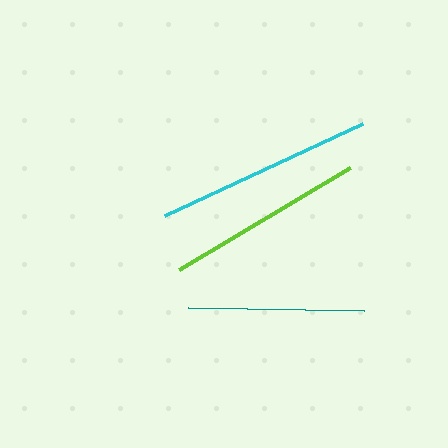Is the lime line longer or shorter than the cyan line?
The cyan line is longer than the lime line.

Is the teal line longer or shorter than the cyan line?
The cyan line is longer than the teal line.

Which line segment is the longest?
The cyan line is the longest at approximately 218 pixels.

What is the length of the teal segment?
The teal segment is approximately 177 pixels long.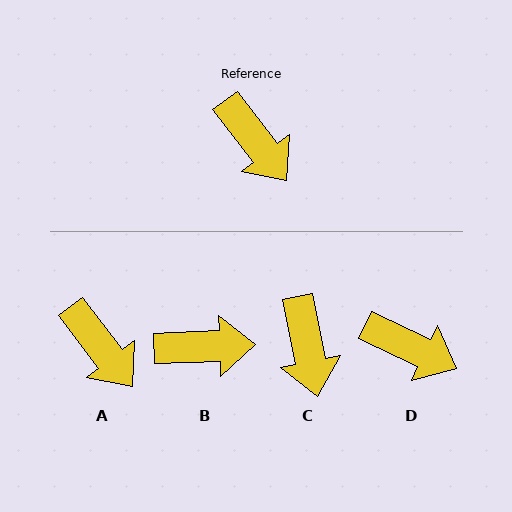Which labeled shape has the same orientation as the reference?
A.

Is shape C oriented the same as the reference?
No, it is off by about 26 degrees.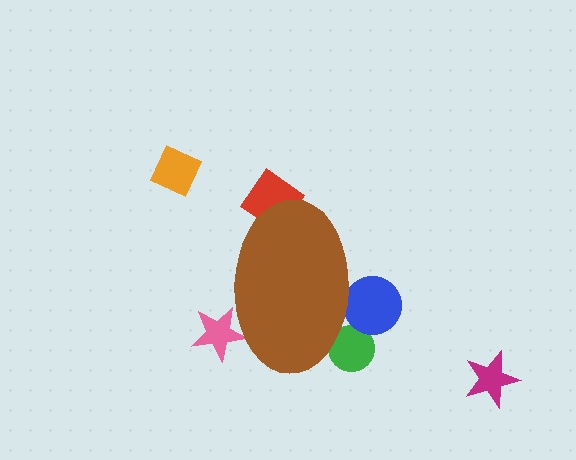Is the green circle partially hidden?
Yes, the green circle is partially hidden behind the brown ellipse.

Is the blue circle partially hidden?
Yes, the blue circle is partially hidden behind the brown ellipse.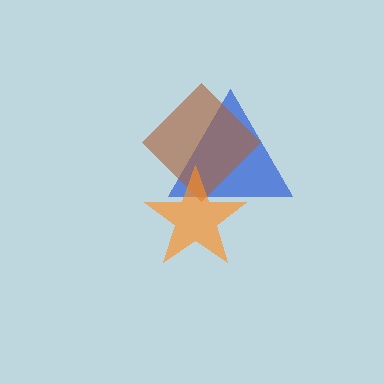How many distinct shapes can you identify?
There are 3 distinct shapes: a blue triangle, a brown diamond, an orange star.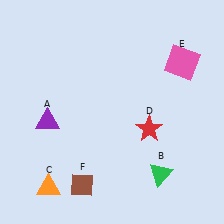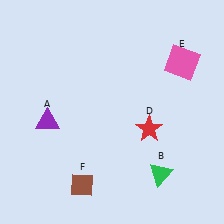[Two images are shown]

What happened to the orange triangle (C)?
The orange triangle (C) was removed in Image 2. It was in the bottom-left area of Image 1.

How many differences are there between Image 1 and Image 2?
There is 1 difference between the two images.